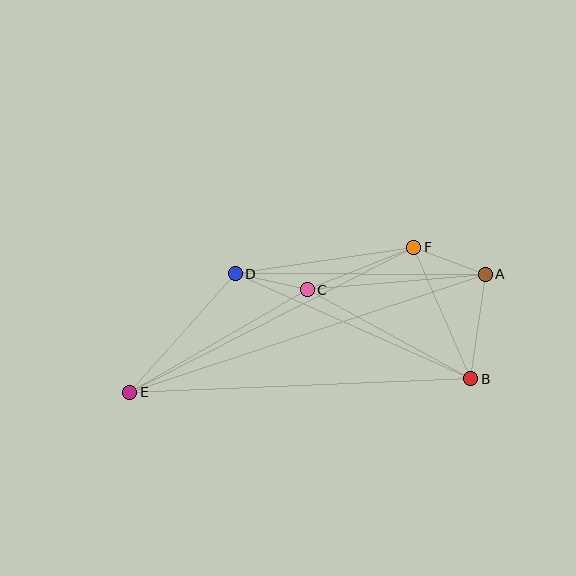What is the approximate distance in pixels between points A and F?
The distance between A and F is approximately 76 pixels.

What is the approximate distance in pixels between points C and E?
The distance between C and E is approximately 205 pixels.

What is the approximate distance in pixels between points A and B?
The distance between A and B is approximately 106 pixels.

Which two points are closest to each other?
Points C and D are closest to each other.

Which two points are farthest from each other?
Points A and E are farthest from each other.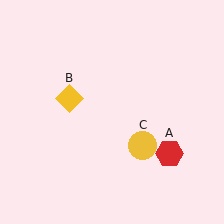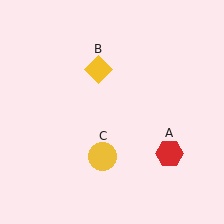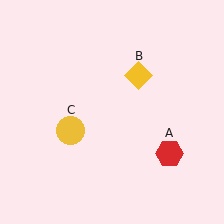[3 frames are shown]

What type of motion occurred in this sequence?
The yellow diamond (object B), yellow circle (object C) rotated clockwise around the center of the scene.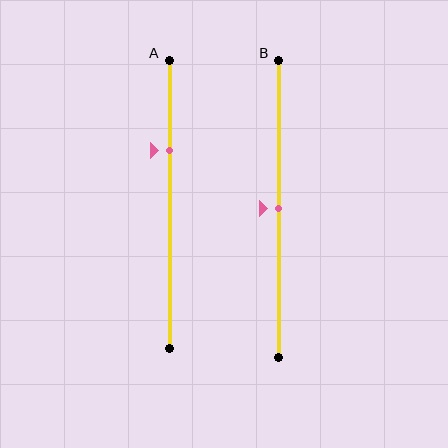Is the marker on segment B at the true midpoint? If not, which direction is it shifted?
Yes, the marker on segment B is at the true midpoint.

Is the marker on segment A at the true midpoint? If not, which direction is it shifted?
No, the marker on segment A is shifted upward by about 19% of the segment length.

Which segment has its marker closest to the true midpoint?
Segment B has its marker closest to the true midpoint.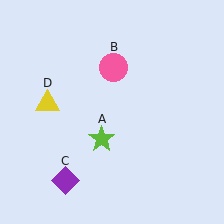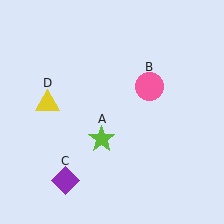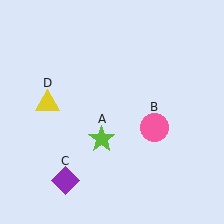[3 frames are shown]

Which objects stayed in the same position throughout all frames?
Lime star (object A) and purple diamond (object C) and yellow triangle (object D) remained stationary.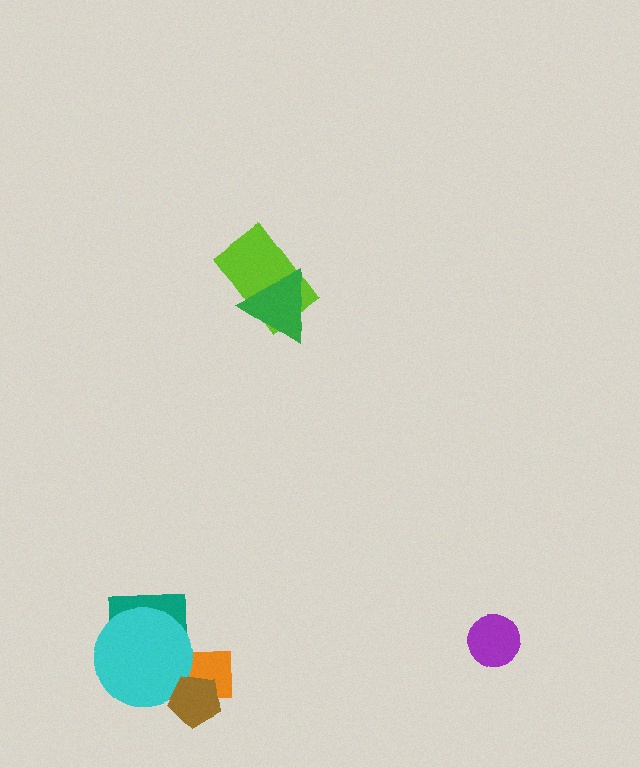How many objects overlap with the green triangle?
1 object overlaps with the green triangle.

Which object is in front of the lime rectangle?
The green triangle is in front of the lime rectangle.